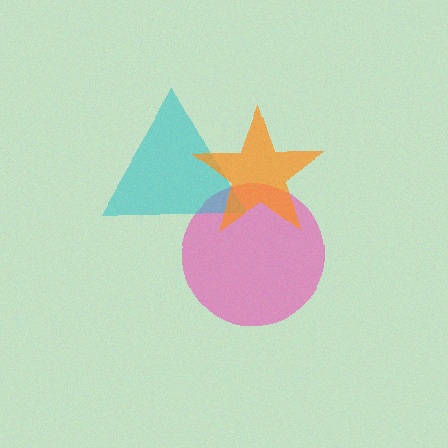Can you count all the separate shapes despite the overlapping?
Yes, there are 3 separate shapes.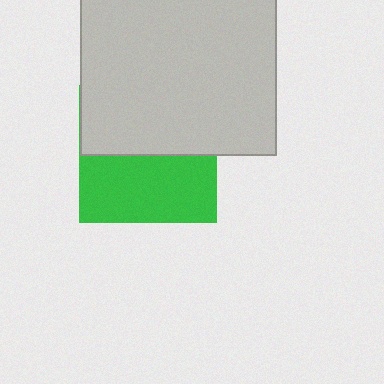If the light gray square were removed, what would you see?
You would see the complete green square.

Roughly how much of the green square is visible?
About half of it is visible (roughly 49%).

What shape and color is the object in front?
The object in front is a light gray square.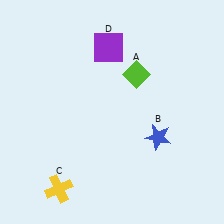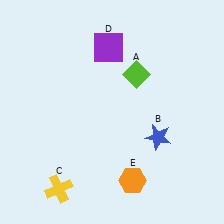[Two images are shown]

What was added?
An orange hexagon (E) was added in Image 2.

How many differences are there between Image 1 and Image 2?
There is 1 difference between the two images.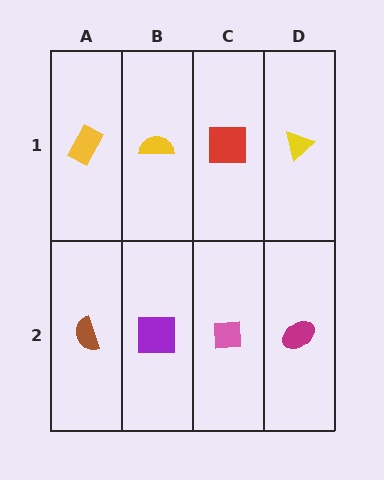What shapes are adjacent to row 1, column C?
A pink square (row 2, column C), a yellow semicircle (row 1, column B), a yellow triangle (row 1, column D).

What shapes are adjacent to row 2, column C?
A red square (row 1, column C), a purple square (row 2, column B), a magenta ellipse (row 2, column D).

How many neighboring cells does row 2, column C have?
3.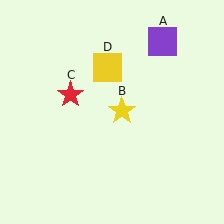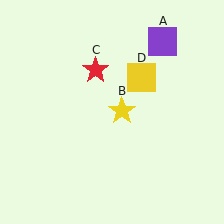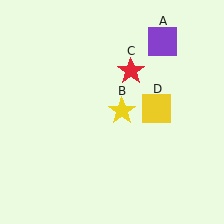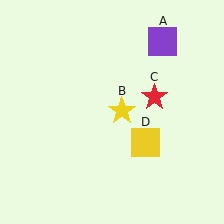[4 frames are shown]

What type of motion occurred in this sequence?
The red star (object C), yellow square (object D) rotated clockwise around the center of the scene.